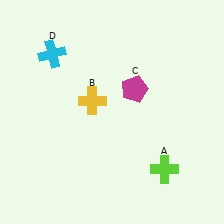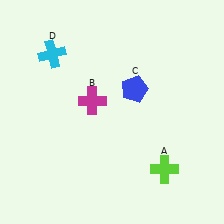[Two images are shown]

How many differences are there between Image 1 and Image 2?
There are 2 differences between the two images.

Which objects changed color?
B changed from yellow to magenta. C changed from magenta to blue.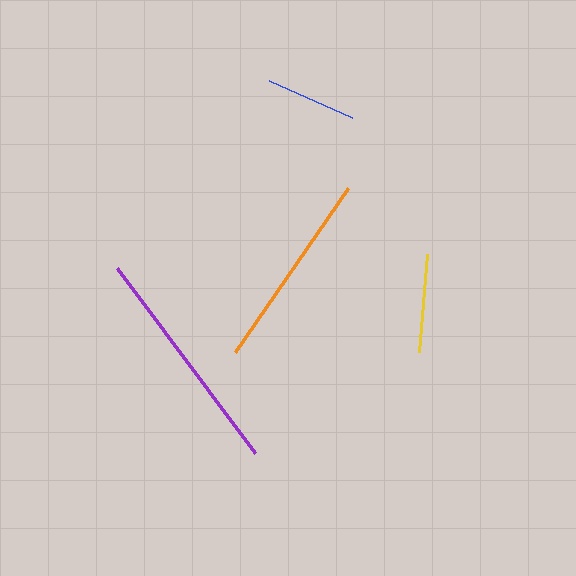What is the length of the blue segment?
The blue segment is approximately 91 pixels long.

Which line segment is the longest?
The purple line is the longest at approximately 230 pixels.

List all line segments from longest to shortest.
From longest to shortest: purple, orange, yellow, blue.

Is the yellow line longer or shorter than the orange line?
The orange line is longer than the yellow line.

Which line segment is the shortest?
The blue line is the shortest at approximately 91 pixels.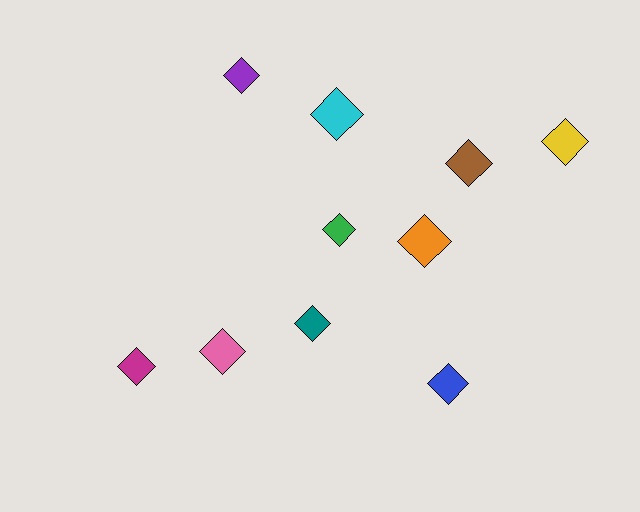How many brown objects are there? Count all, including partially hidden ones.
There is 1 brown object.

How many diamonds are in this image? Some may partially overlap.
There are 10 diamonds.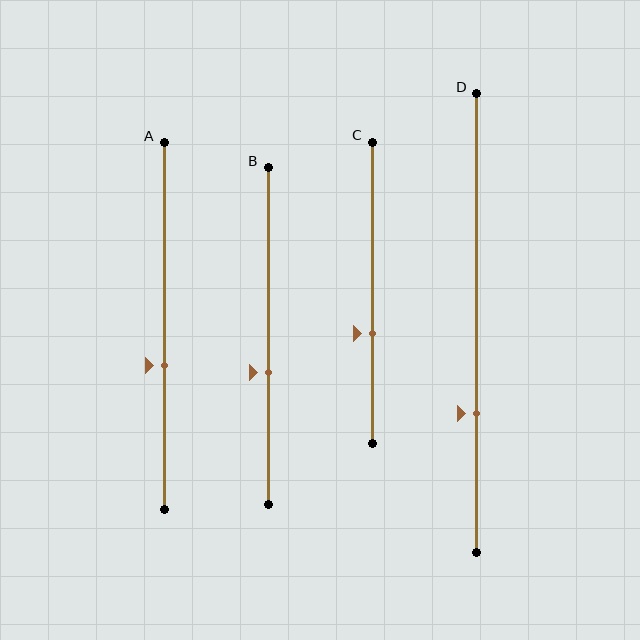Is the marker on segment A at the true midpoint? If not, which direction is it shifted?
No, the marker on segment A is shifted downward by about 11% of the segment length.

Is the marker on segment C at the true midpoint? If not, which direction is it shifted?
No, the marker on segment C is shifted downward by about 13% of the segment length.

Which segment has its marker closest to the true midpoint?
Segment A has its marker closest to the true midpoint.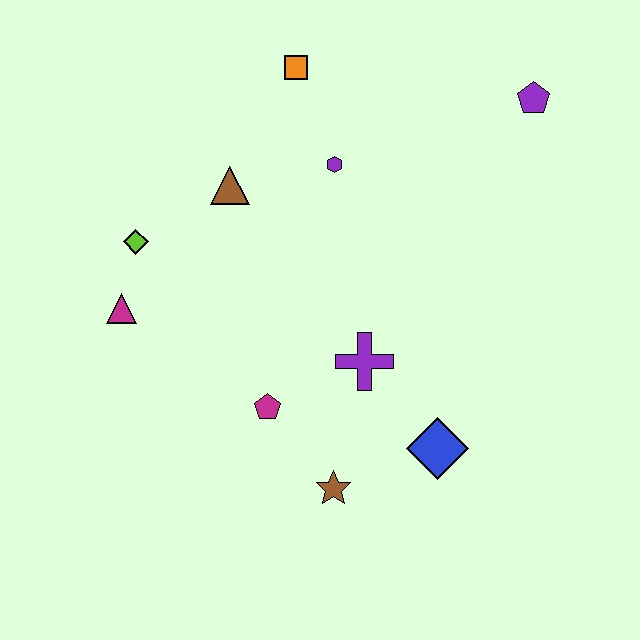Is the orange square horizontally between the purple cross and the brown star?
No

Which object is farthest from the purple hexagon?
The brown star is farthest from the purple hexagon.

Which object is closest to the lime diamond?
The magenta triangle is closest to the lime diamond.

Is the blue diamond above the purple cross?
No